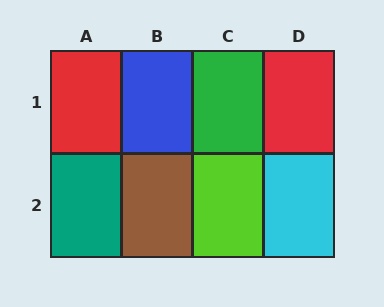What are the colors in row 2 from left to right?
Teal, brown, lime, cyan.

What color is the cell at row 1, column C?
Green.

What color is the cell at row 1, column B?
Blue.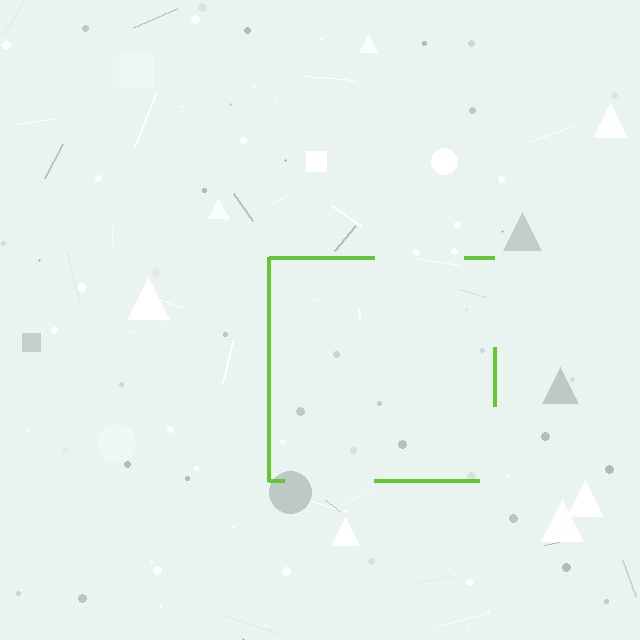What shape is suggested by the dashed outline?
The dashed outline suggests a square.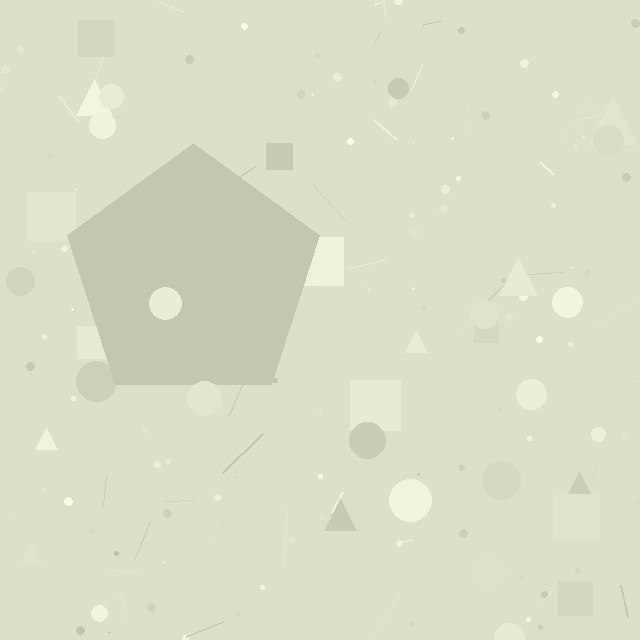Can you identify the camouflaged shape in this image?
The camouflaged shape is a pentagon.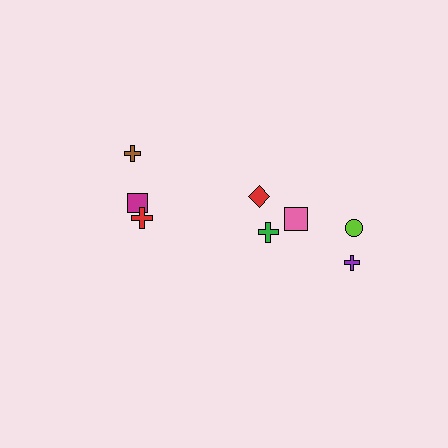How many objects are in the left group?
There are 3 objects.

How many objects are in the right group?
There are 5 objects.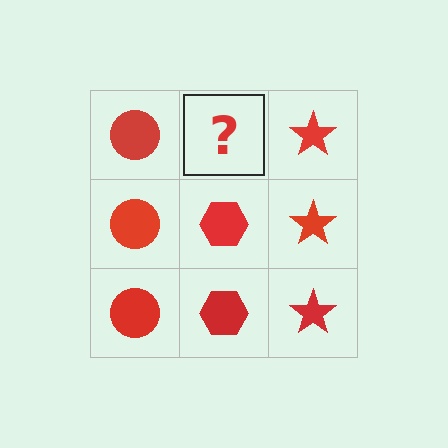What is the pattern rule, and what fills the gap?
The rule is that each column has a consistent shape. The gap should be filled with a red hexagon.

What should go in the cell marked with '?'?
The missing cell should contain a red hexagon.